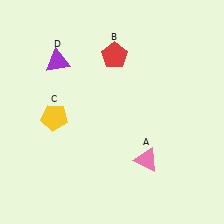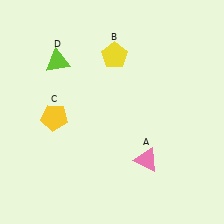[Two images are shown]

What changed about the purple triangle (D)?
In Image 1, D is purple. In Image 2, it changed to lime.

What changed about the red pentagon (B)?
In Image 1, B is red. In Image 2, it changed to yellow.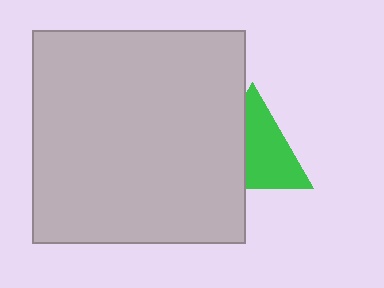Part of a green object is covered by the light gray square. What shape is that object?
It is a triangle.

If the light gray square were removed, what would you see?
You would see the complete green triangle.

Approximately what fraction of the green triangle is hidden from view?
Roughly 39% of the green triangle is hidden behind the light gray square.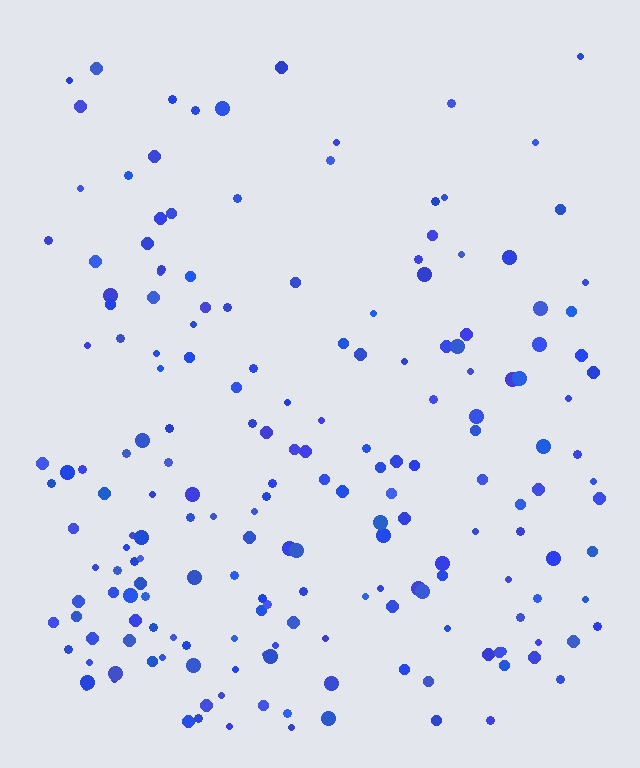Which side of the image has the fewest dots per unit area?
The top.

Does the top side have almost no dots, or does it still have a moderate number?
Still a moderate number, just noticeably fewer than the bottom.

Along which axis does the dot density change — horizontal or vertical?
Vertical.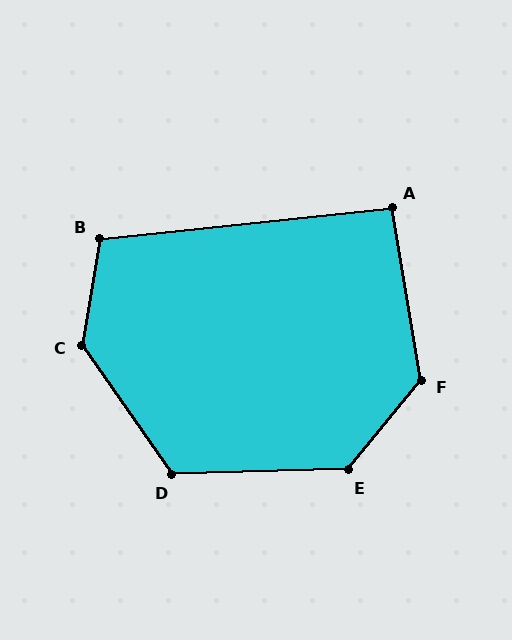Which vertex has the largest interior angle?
C, at approximately 136 degrees.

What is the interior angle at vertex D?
Approximately 123 degrees (obtuse).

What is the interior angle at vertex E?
Approximately 131 degrees (obtuse).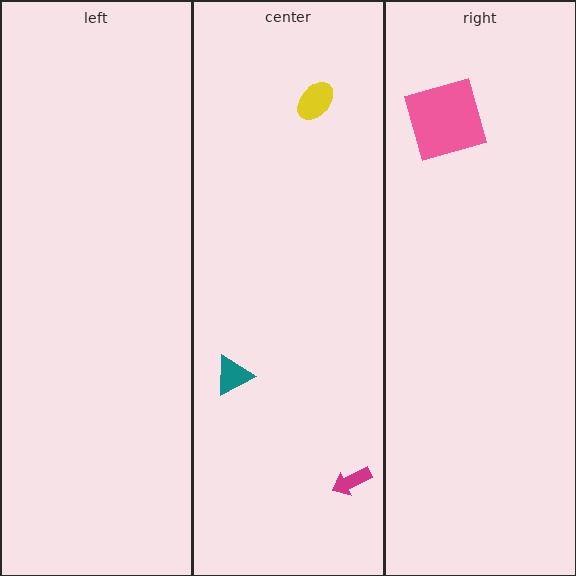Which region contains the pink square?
The right region.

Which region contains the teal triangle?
The center region.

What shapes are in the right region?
The pink square.